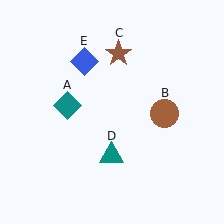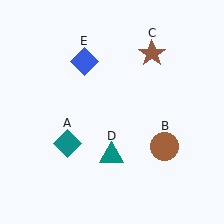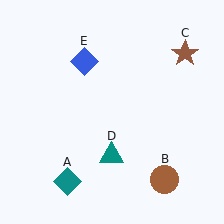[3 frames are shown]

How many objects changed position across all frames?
3 objects changed position: teal diamond (object A), brown circle (object B), brown star (object C).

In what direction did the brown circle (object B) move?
The brown circle (object B) moved down.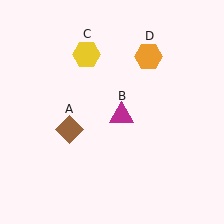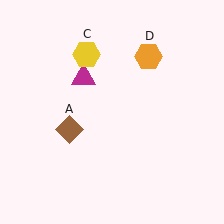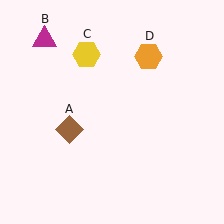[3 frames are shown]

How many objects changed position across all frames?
1 object changed position: magenta triangle (object B).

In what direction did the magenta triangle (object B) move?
The magenta triangle (object B) moved up and to the left.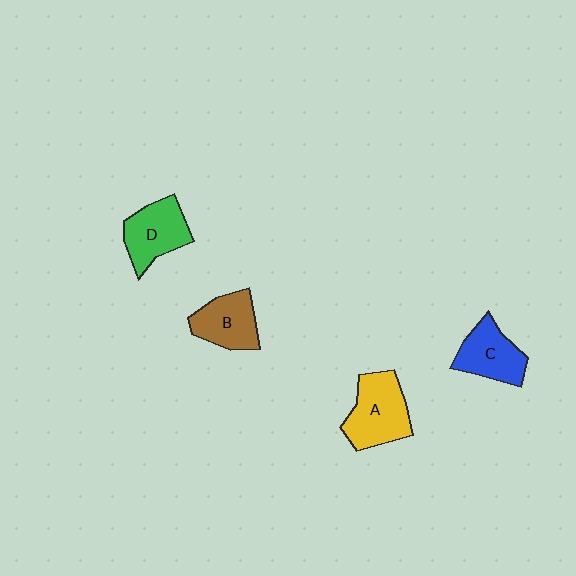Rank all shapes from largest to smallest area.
From largest to smallest: A (yellow), D (green), C (blue), B (brown).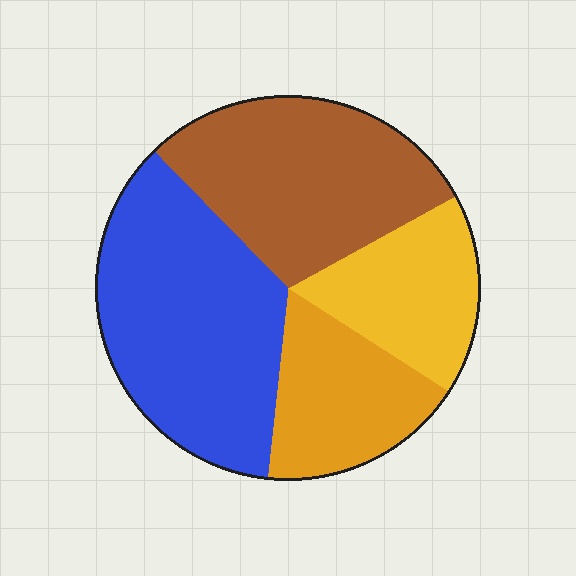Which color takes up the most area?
Blue, at roughly 35%.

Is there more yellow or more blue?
Blue.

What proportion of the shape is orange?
Orange takes up about one sixth (1/6) of the shape.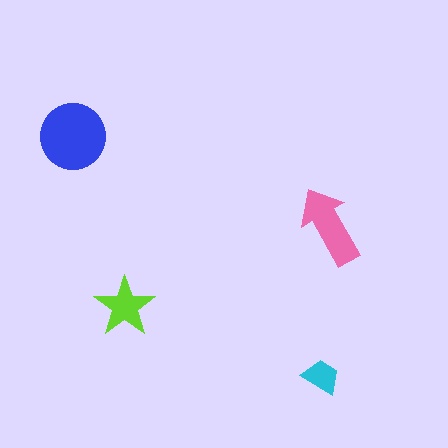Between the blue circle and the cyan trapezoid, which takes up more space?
The blue circle.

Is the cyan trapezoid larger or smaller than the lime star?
Smaller.